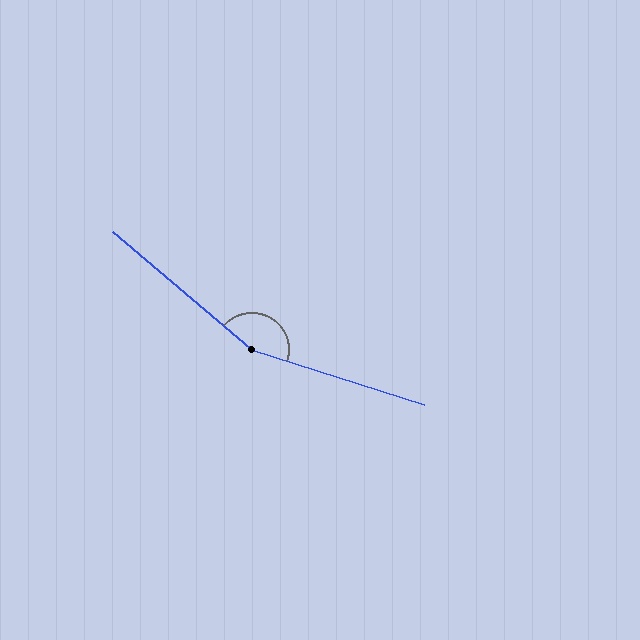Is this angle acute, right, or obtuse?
It is obtuse.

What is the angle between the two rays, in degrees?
Approximately 158 degrees.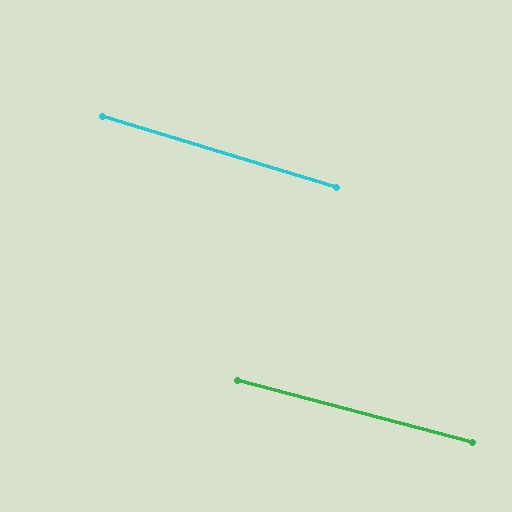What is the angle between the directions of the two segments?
Approximately 2 degrees.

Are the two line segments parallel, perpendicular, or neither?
Parallel — their directions differ by only 1.9°.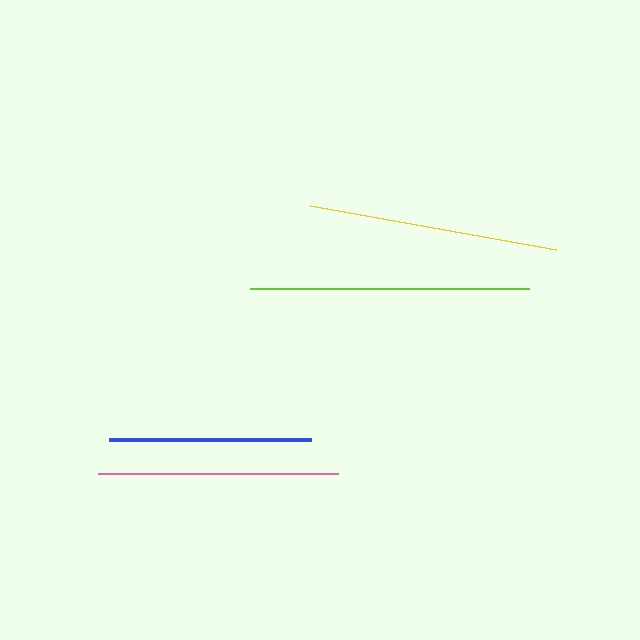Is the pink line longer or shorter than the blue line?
The pink line is longer than the blue line.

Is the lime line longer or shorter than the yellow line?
The lime line is longer than the yellow line.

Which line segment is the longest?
The lime line is the longest at approximately 279 pixels.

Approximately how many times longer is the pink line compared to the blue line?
The pink line is approximately 1.2 times the length of the blue line.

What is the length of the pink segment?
The pink segment is approximately 239 pixels long.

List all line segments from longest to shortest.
From longest to shortest: lime, yellow, pink, blue.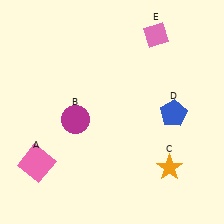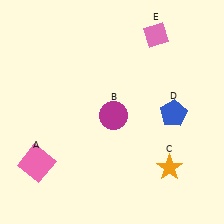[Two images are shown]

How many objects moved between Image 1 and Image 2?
1 object moved between the two images.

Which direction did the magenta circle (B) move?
The magenta circle (B) moved right.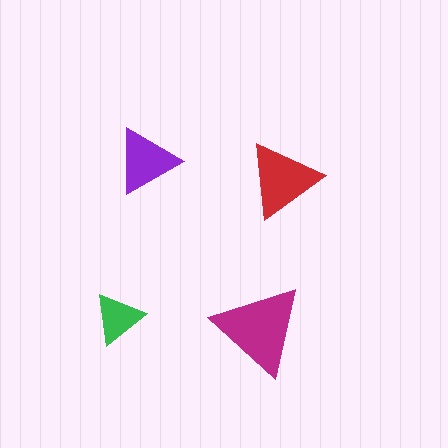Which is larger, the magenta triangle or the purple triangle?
The magenta one.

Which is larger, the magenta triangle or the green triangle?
The magenta one.